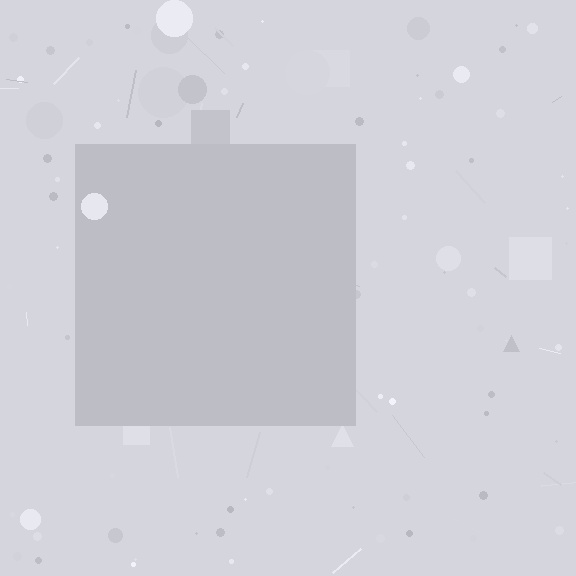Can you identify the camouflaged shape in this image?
The camouflaged shape is a square.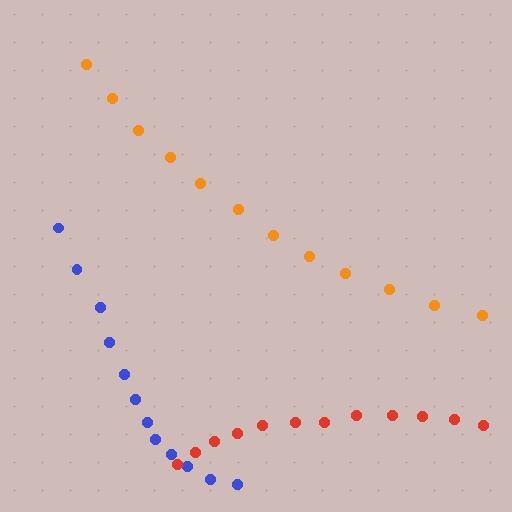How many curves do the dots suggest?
There are 3 distinct paths.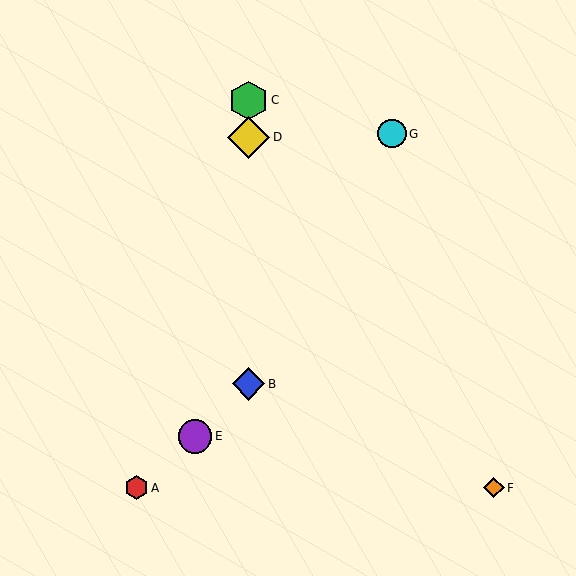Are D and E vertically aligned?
No, D is at x≈248 and E is at x≈195.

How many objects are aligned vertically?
3 objects (B, C, D) are aligned vertically.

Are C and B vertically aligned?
Yes, both are at x≈248.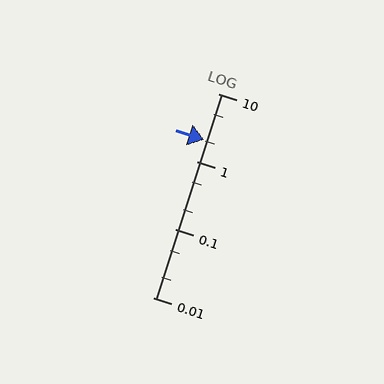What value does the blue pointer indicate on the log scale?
The pointer indicates approximately 2.1.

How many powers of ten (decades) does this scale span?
The scale spans 3 decades, from 0.01 to 10.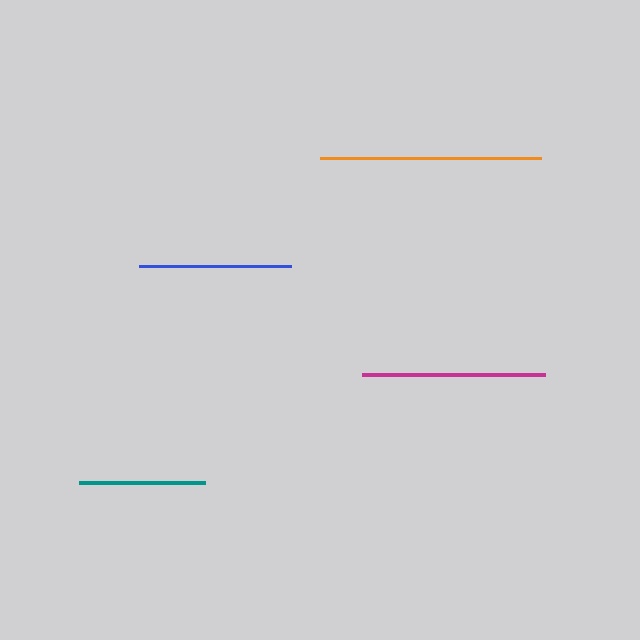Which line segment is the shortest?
The teal line is the shortest at approximately 126 pixels.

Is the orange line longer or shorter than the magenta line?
The orange line is longer than the magenta line.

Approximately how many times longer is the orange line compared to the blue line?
The orange line is approximately 1.5 times the length of the blue line.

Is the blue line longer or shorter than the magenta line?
The magenta line is longer than the blue line.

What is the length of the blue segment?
The blue segment is approximately 152 pixels long.